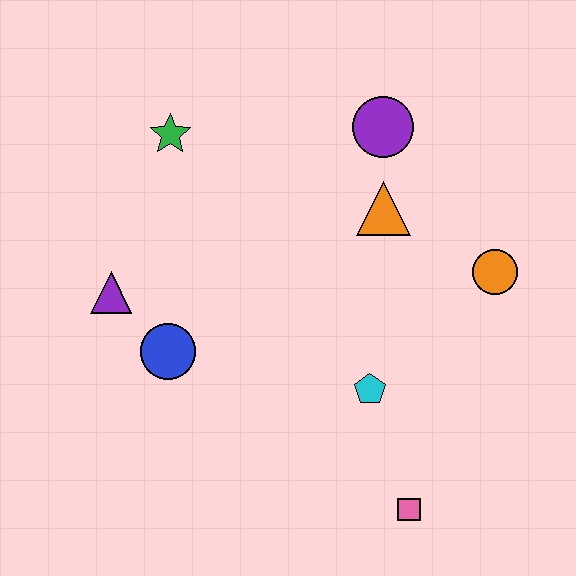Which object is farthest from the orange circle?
The purple triangle is farthest from the orange circle.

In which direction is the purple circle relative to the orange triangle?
The purple circle is above the orange triangle.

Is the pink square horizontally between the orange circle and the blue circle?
Yes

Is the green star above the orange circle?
Yes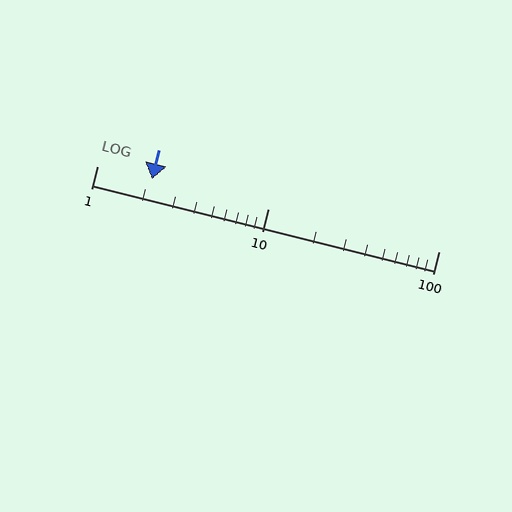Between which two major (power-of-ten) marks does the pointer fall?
The pointer is between 1 and 10.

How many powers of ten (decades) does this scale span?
The scale spans 2 decades, from 1 to 100.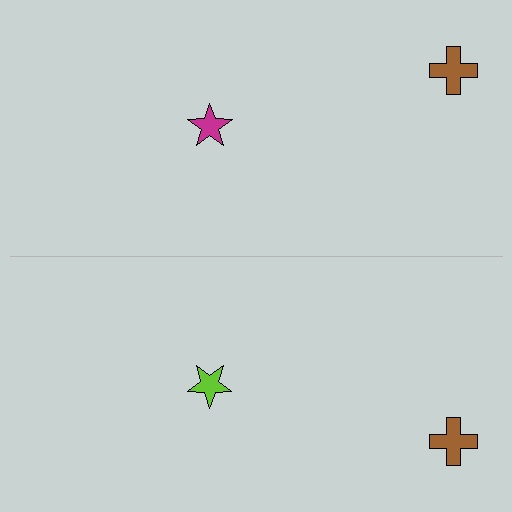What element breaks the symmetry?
The lime star on the bottom side breaks the symmetry — its mirror counterpart is magenta.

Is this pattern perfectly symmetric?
No, the pattern is not perfectly symmetric. The lime star on the bottom side breaks the symmetry — its mirror counterpart is magenta.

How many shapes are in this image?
There are 4 shapes in this image.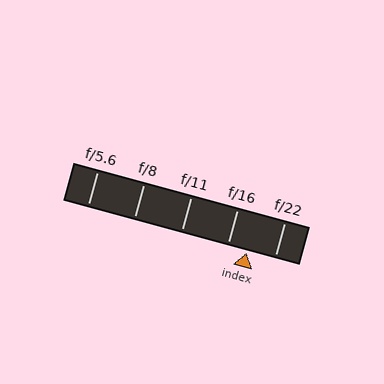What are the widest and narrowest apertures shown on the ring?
The widest aperture shown is f/5.6 and the narrowest is f/22.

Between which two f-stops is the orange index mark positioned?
The index mark is between f/16 and f/22.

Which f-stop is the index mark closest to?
The index mark is closest to f/16.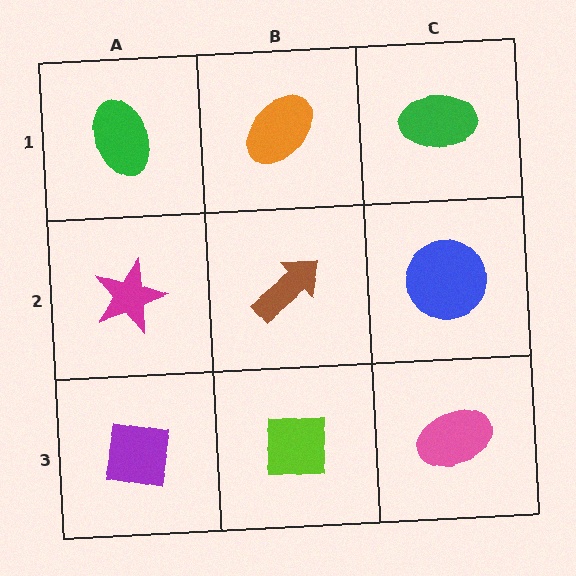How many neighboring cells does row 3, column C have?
2.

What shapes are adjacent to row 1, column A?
A magenta star (row 2, column A), an orange ellipse (row 1, column B).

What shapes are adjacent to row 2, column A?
A green ellipse (row 1, column A), a purple square (row 3, column A), a brown arrow (row 2, column B).